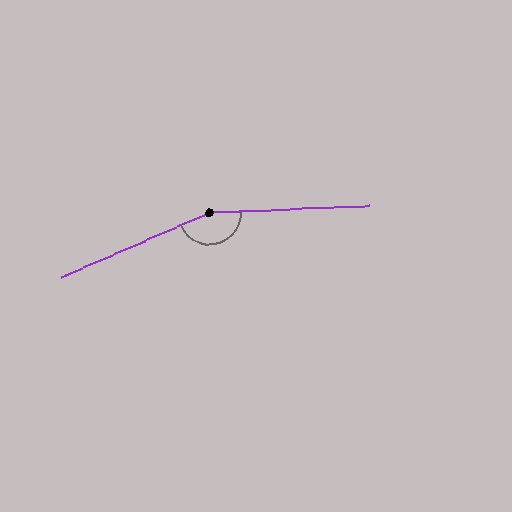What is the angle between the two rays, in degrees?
Approximately 159 degrees.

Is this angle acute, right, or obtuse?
It is obtuse.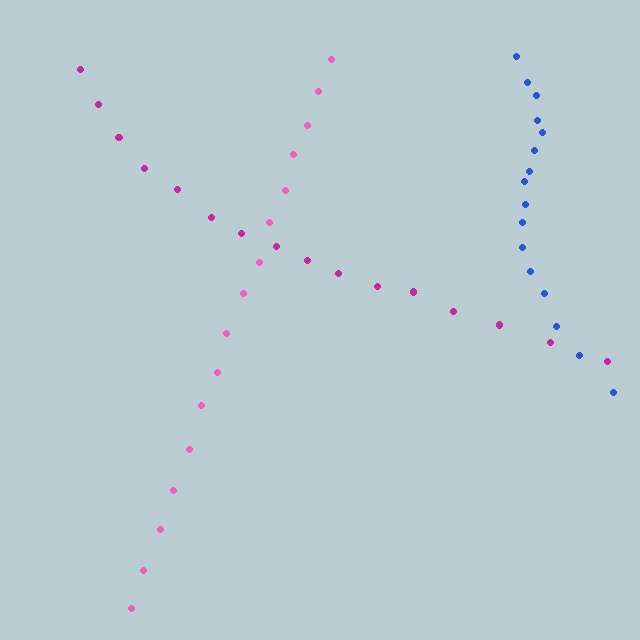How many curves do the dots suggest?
There are 3 distinct paths.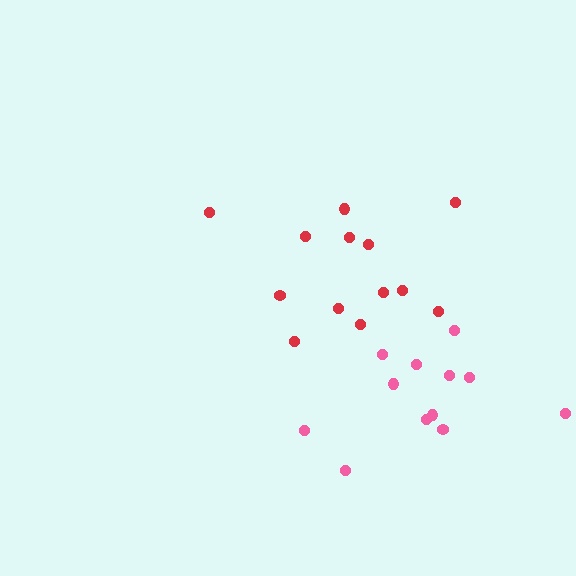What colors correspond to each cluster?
The clusters are colored: pink, red.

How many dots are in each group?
Group 1: 12 dots, Group 2: 13 dots (25 total).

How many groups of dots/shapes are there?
There are 2 groups.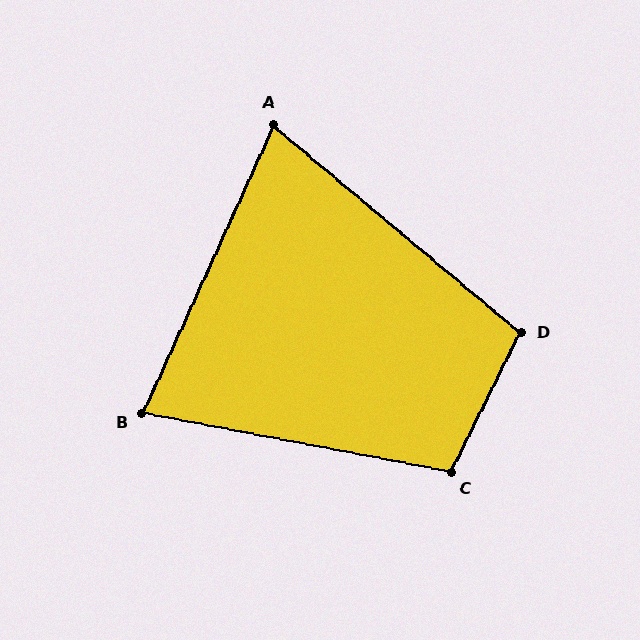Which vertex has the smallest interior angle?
A, at approximately 74 degrees.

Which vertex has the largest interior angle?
C, at approximately 106 degrees.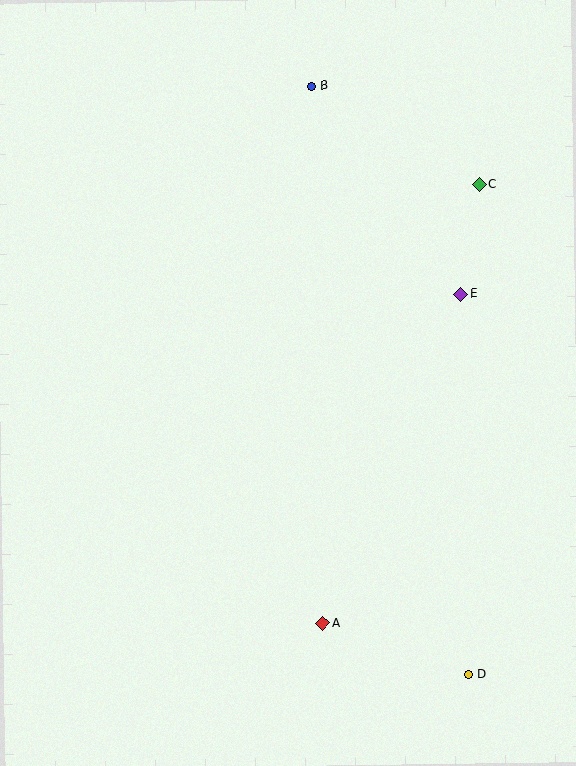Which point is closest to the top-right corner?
Point C is closest to the top-right corner.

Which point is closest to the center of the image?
Point E at (460, 294) is closest to the center.